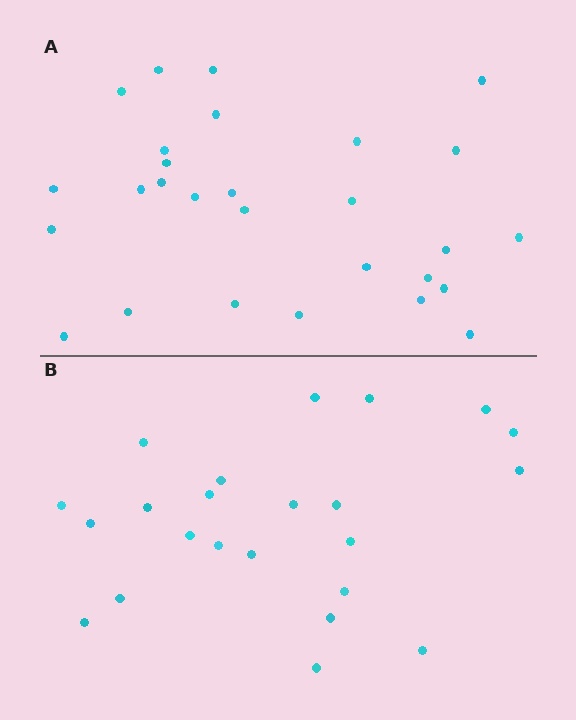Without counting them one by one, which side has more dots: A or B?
Region A (the top region) has more dots.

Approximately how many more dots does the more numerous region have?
Region A has about 5 more dots than region B.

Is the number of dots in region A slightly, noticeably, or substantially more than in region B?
Region A has only slightly more — the two regions are fairly close. The ratio is roughly 1.2 to 1.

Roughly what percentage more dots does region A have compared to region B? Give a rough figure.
About 20% more.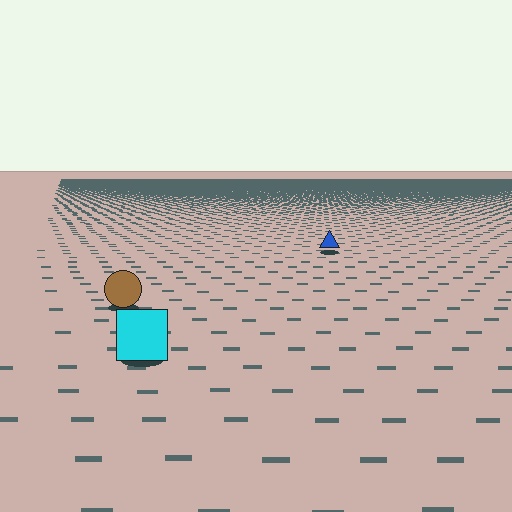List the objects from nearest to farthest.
From nearest to farthest: the cyan square, the brown circle, the blue triangle.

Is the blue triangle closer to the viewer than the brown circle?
No. The brown circle is closer — you can tell from the texture gradient: the ground texture is coarser near it.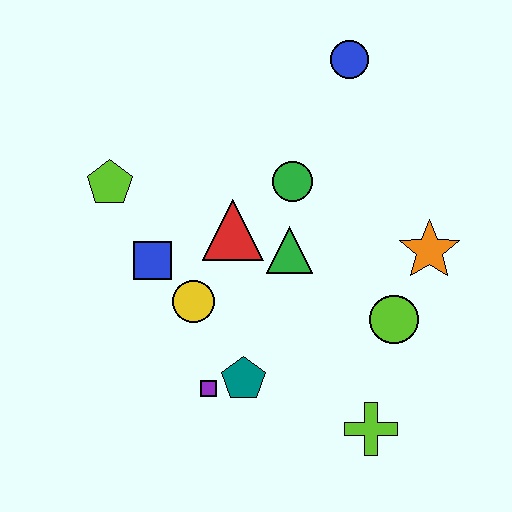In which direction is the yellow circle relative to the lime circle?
The yellow circle is to the left of the lime circle.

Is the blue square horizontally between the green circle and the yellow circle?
No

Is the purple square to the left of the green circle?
Yes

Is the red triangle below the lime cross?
No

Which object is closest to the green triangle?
The red triangle is closest to the green triangle.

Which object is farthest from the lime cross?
The blue circle is farthest from the lime cross.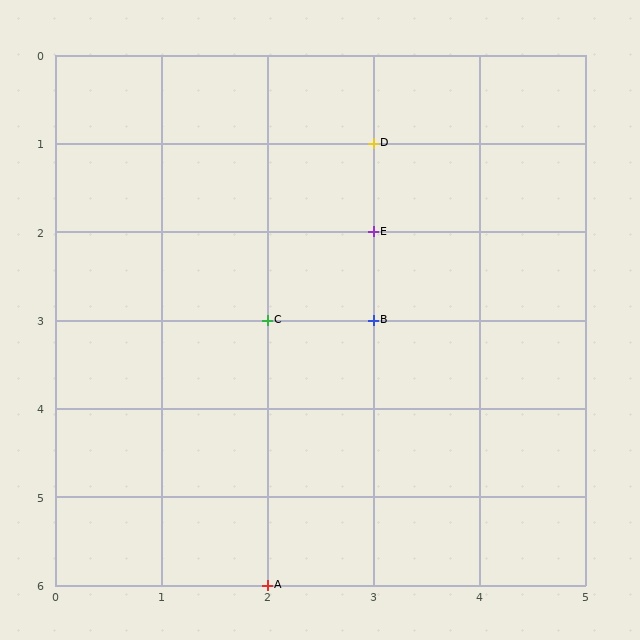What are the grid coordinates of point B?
Point B is at grid coordinates (3, 3).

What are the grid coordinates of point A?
Point A is at grid coordinates (2, 6).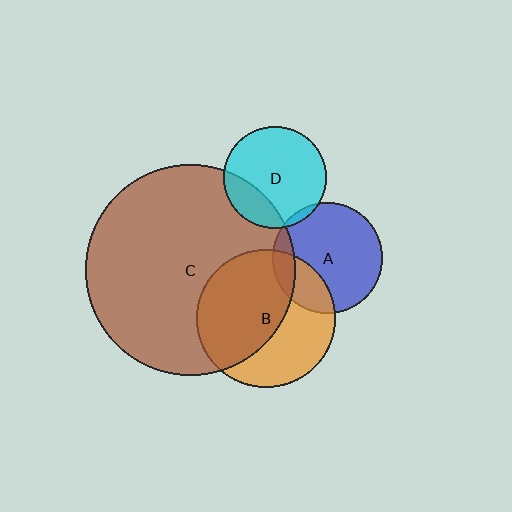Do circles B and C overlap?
Yes.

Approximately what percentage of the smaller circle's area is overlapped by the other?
Approximately 55%.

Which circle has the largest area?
Circle C (brown).